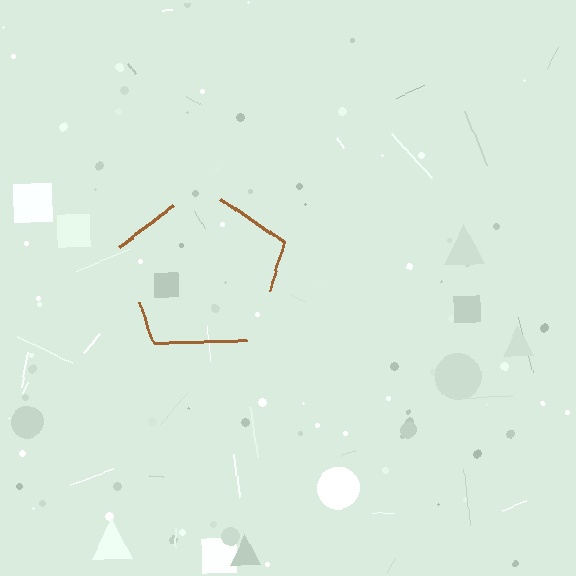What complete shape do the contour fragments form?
The contour fragments form a pentagon.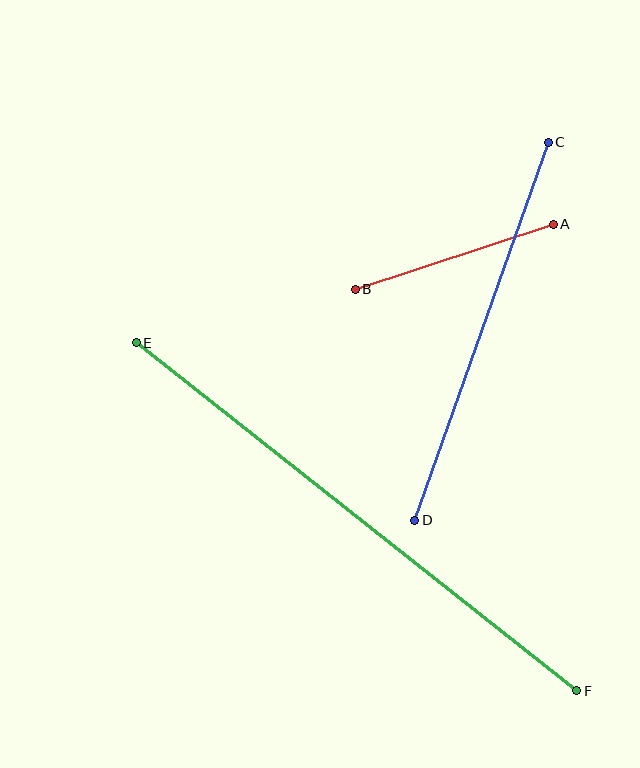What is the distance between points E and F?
The distance is approximately 561 pixels.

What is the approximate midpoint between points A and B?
The midpoint is at approximately (454, 257) pixels.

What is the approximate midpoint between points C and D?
The midpoint is at approximately (482, 331) pixels.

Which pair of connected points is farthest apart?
Points E and F are farthest apart.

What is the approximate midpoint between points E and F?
The midpoint is at approximately (356, 517) pixels.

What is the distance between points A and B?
The distance is approximately 208 pixels.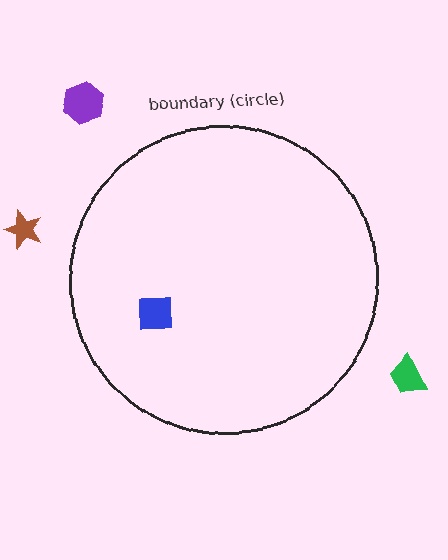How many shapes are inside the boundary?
1 inside, 3 outside.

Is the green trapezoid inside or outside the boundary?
Outside.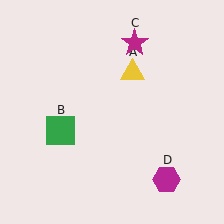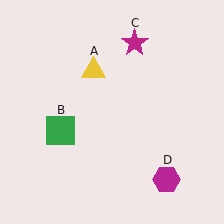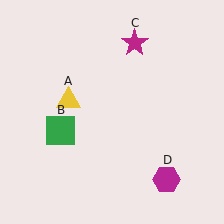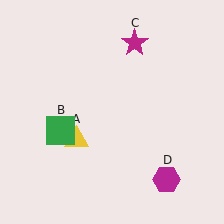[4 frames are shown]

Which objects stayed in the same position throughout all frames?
Green square (object B) and magenta star (object C) and magenta hexagon (object D) remained stationary.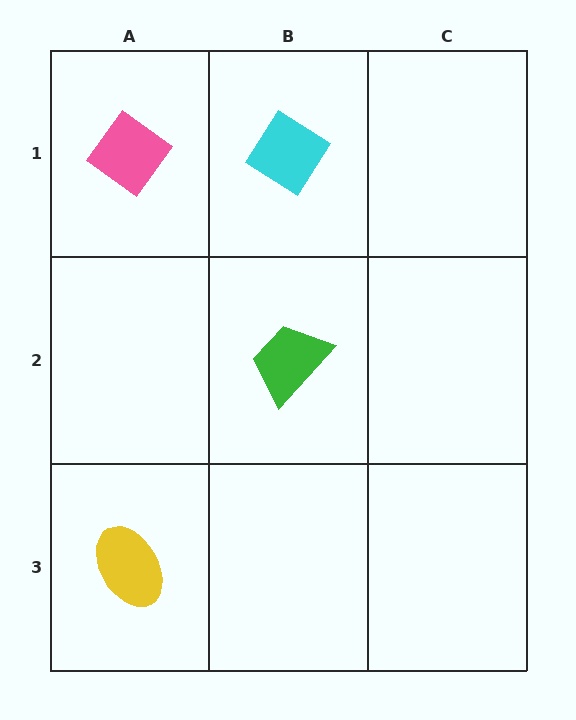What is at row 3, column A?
A yellow ellipse.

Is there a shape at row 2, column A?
No, that cell is empty.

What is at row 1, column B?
A cyan diamond.